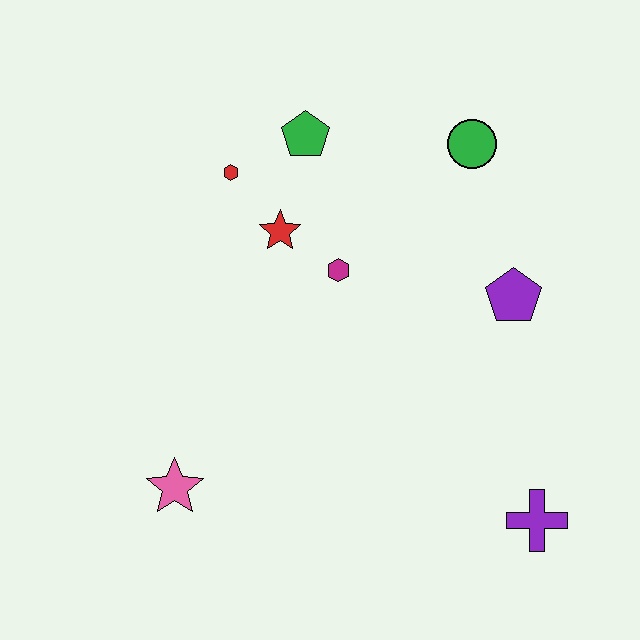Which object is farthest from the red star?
The purple cross is farthest from the red star.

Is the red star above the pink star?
Yes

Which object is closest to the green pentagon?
The red hexagon is closest to the green pentagon.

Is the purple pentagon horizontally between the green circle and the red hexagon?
No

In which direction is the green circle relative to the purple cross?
The green circle is above the purple cross.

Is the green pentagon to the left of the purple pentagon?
Yes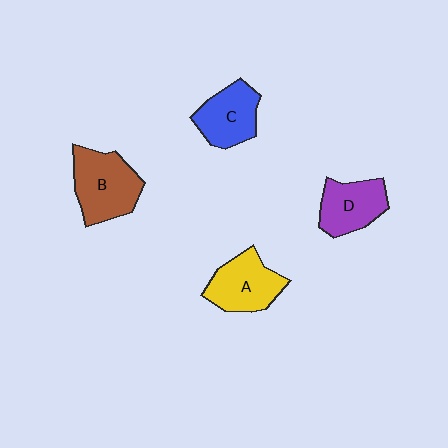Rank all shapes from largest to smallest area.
From largest to smallest: B (brown), A (yellow), C (blue), D (purple).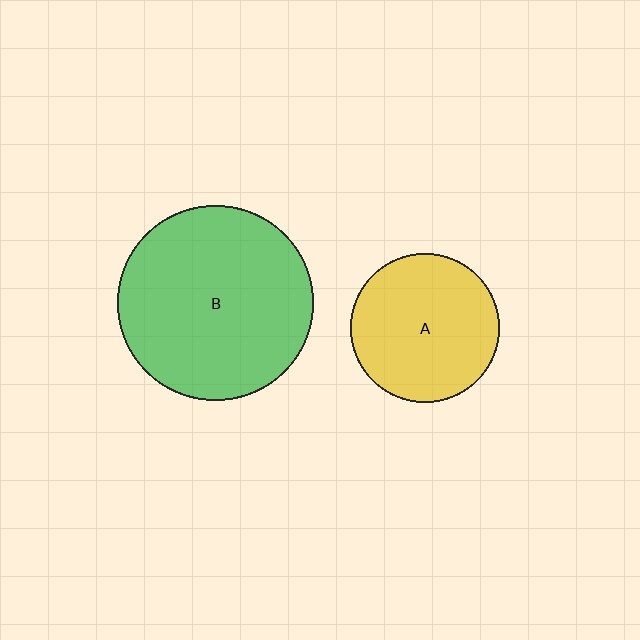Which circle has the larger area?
Circle B (green).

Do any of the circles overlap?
No, none of the circles overlap.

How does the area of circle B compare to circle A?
Approximately 1.7 times.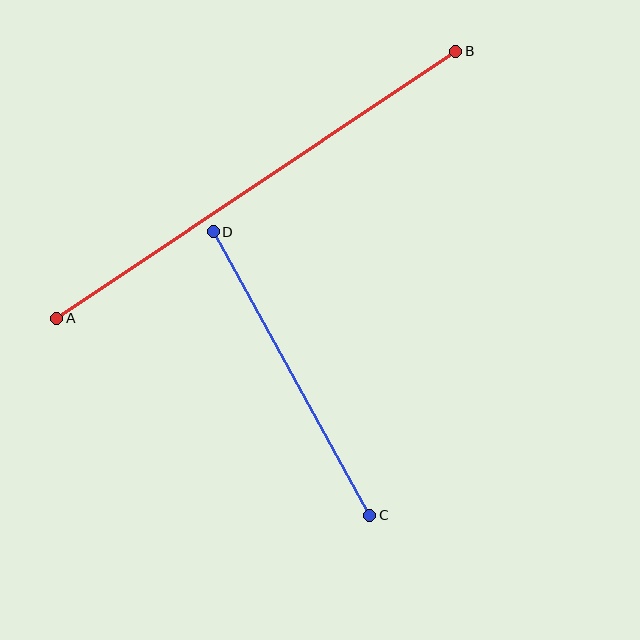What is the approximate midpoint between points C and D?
The midpoint is at approximately (291, 374) pixels.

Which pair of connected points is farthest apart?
Points A and B are farthest apart.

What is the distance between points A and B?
The distance is approximately 480 pixels.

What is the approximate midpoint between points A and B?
The midpoint is at approximately (256, 185) pixels.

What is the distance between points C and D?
The distance is approximately 324 pixels.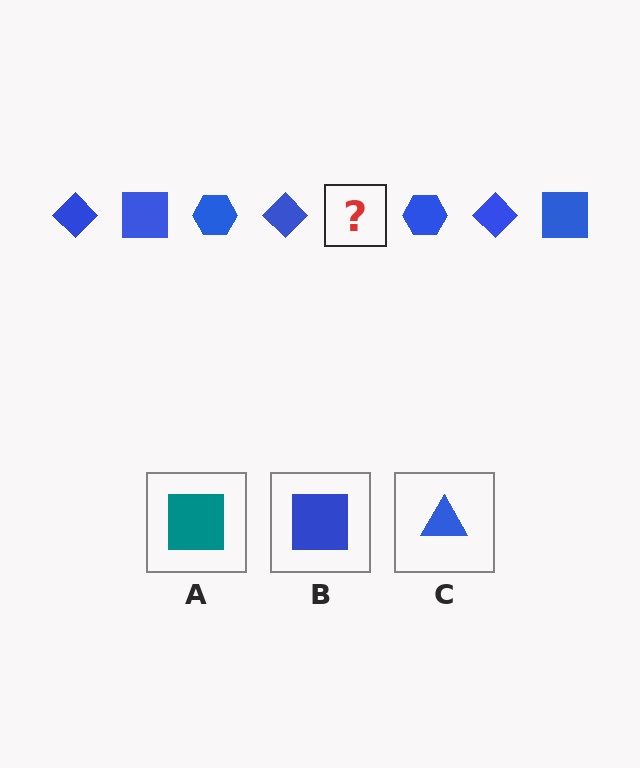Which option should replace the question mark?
Option B.